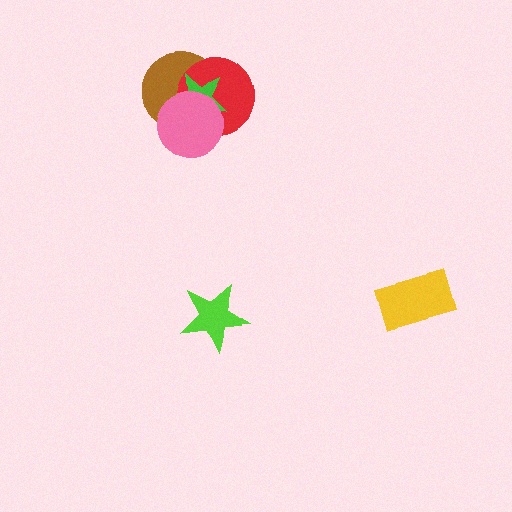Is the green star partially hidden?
Yes, it is partially covered by another shape.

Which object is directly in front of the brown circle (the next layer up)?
The red circle is directly in front of the brown circle.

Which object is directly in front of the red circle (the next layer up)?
The green star is directly in front of the red circle.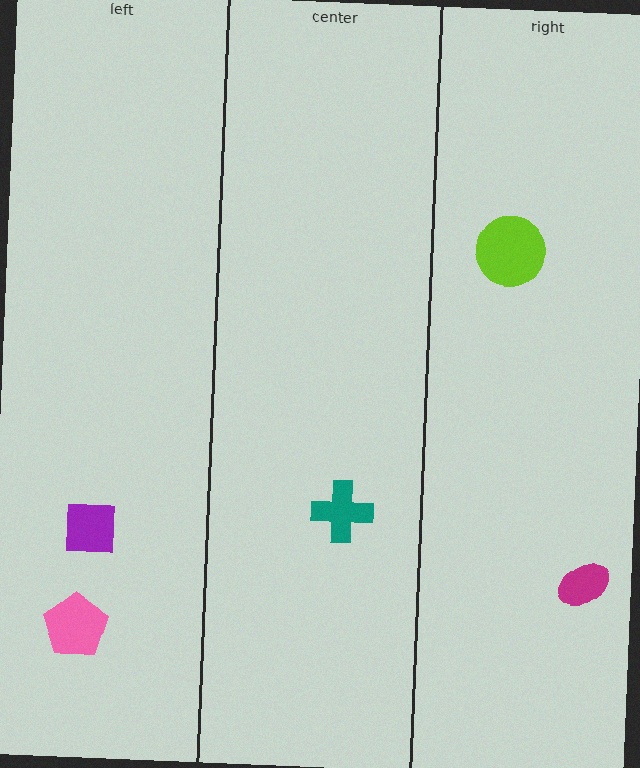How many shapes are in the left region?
2.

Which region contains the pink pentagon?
The left region.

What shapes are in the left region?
The pink pentagon, the purple square.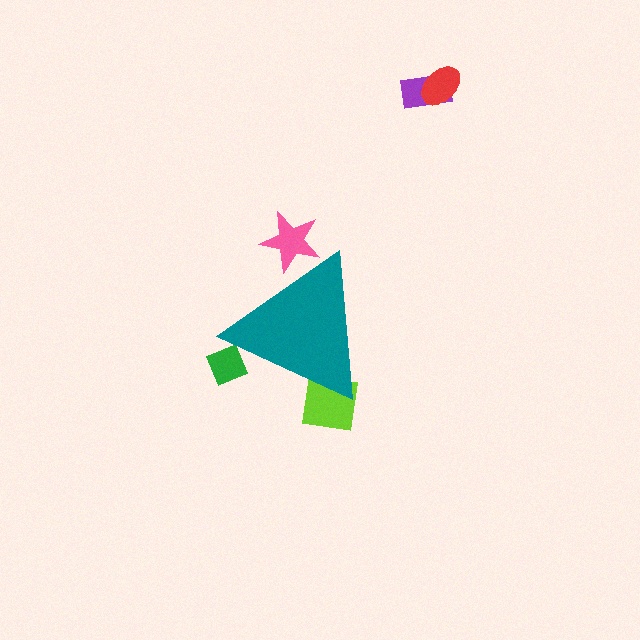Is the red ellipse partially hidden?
No, the red ellipse is fully visible.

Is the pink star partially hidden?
Yes, the pink star is partially hidden behind the teal triangle.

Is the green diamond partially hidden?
Yes, the green diamond is partially hidden behind the teal triangle.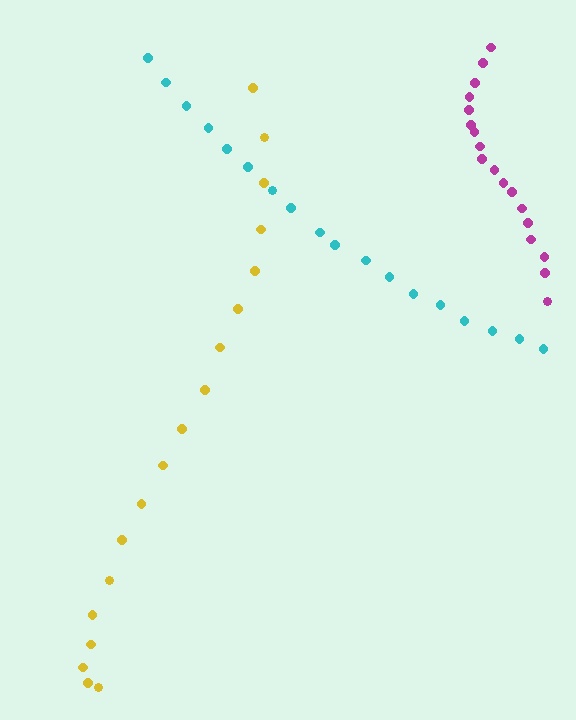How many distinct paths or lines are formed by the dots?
There are 3 distinct paths.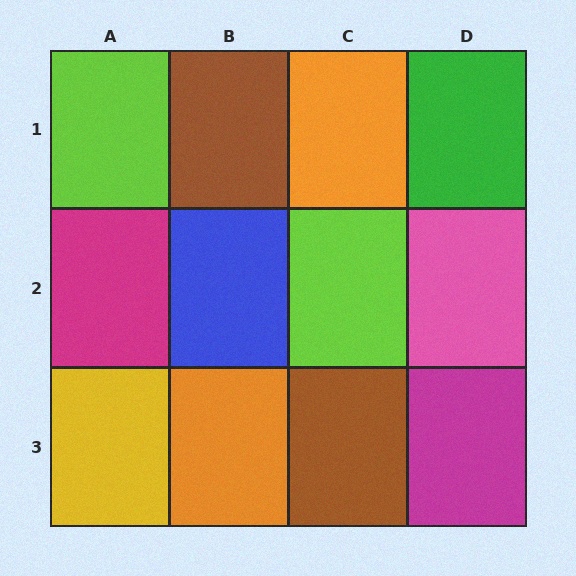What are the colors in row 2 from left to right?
Magenta, blue, lime, pink.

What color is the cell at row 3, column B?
Orange.